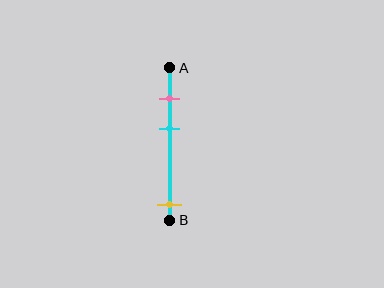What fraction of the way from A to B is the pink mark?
The pink mark is approximately 20% (0.2) of the way from A to B.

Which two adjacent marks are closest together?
The pink and cyan marks are the closest adjacent pair.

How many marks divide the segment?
There are 3 marks dividing the segment.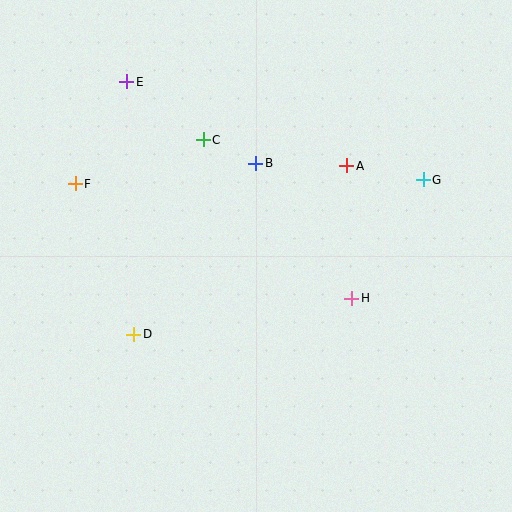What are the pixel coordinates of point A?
Point A is at (347, 166).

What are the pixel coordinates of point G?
Point G is at (423, 180).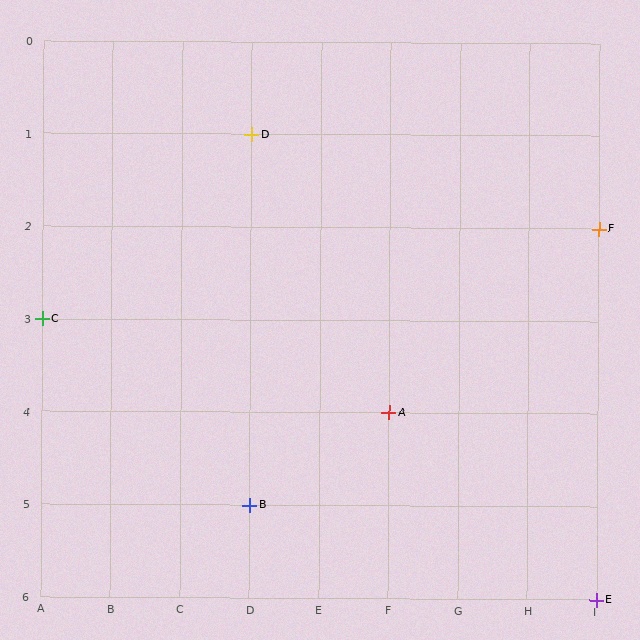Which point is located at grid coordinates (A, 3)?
Point C is at (A, 3).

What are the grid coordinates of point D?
Point D is at grid coordinates (D, 1).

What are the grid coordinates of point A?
Point A is at grid coordinates (F, 4).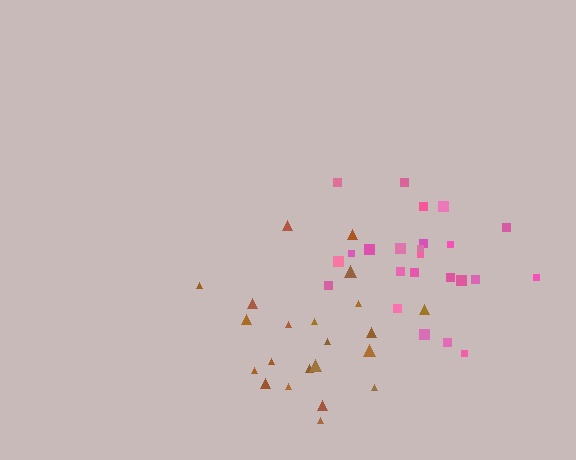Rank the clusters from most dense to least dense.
pink, brown.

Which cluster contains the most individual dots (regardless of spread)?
Pink (24).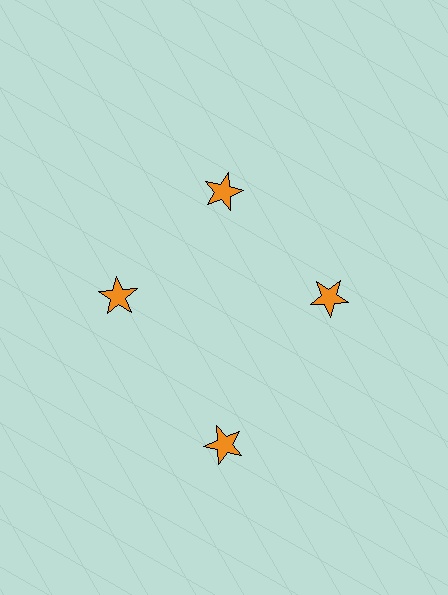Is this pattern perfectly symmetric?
No. The 4 orange stars are arranged in a ring, but one element near the 6 o'clock position is pushed outward from the center, breaking the 4-fold rotational symmetry.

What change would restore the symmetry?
The symmetry would be restored by moving it inward, back onto the ring so that all 4 stars sit at equal angles and equal distance from the center.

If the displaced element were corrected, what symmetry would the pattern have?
It would have 4-fold rotational symmetry — the pattern would map onto itself every 90 degrees.